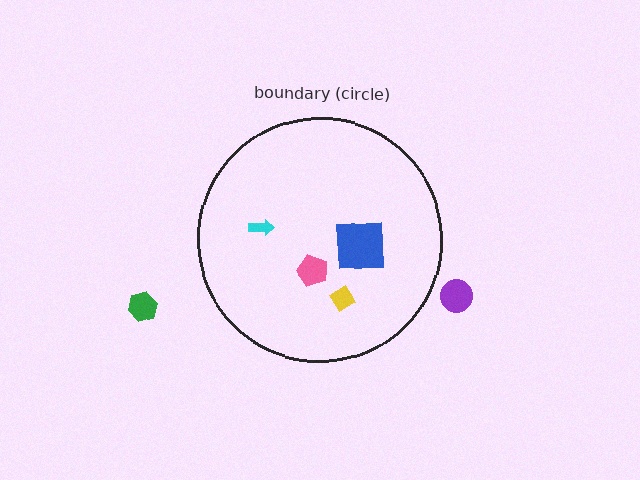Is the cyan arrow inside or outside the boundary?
Inside.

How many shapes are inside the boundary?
4 inside, 2 outside.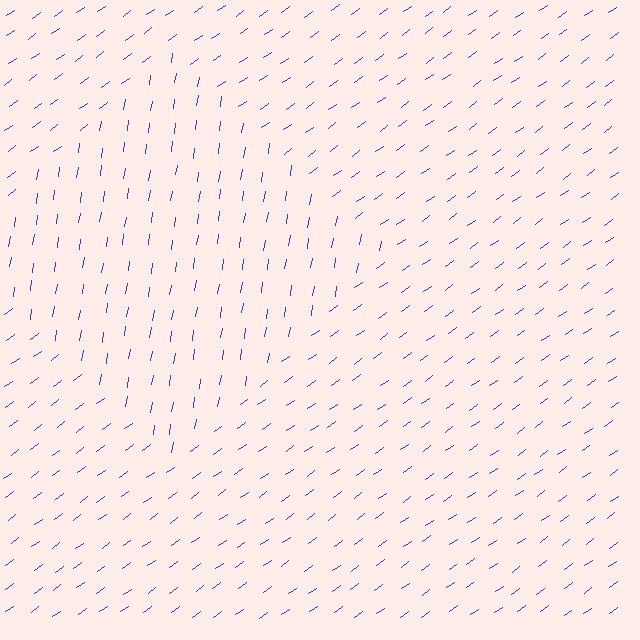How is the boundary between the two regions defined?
The boundary is defined purely by a change in line orientation (approximately 45 degrees difference). All lines are the same color and thickness.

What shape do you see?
I see a diamond.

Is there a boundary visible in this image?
Yes, there is a texture boundary formed by a change in line orientation.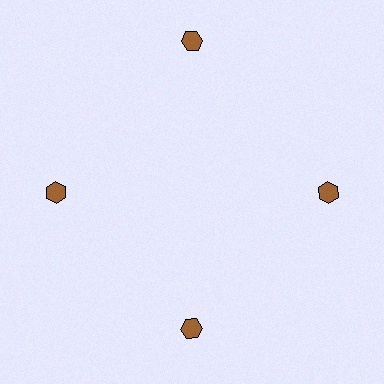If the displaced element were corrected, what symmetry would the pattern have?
It would have 4-fold rotational symmetry — the pattern would map onto itself every 90 degrees.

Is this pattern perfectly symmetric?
No. The 4 brown hexagons are arranged in a ring, but one element near the 12 o'clock position is pushed outward from the center, breaking the 4-fold rotational symmetry.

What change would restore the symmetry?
The symmetry would be restored by moving it inward, back onto the ring so that all 4 hexagons sit at equal angles and equal distance from the center.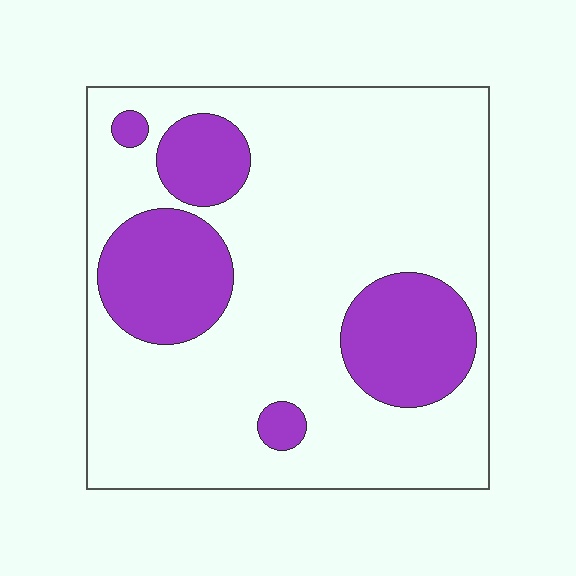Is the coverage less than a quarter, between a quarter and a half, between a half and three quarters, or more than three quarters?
Less than a quarter.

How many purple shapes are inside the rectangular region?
5.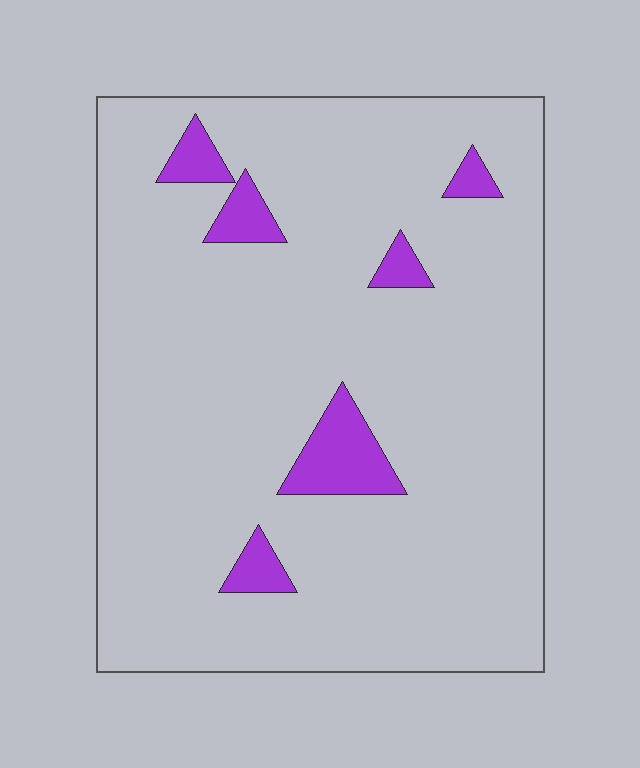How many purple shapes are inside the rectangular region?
6.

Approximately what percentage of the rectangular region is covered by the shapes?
Approximately 10%.